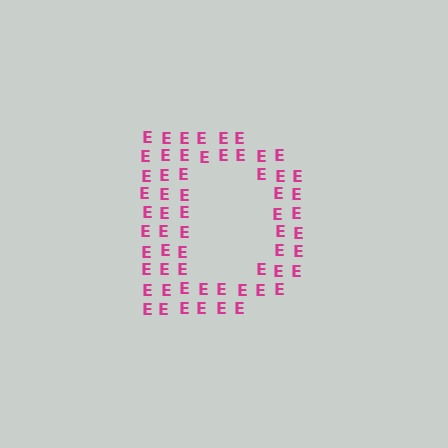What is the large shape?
The large shape is the letter D.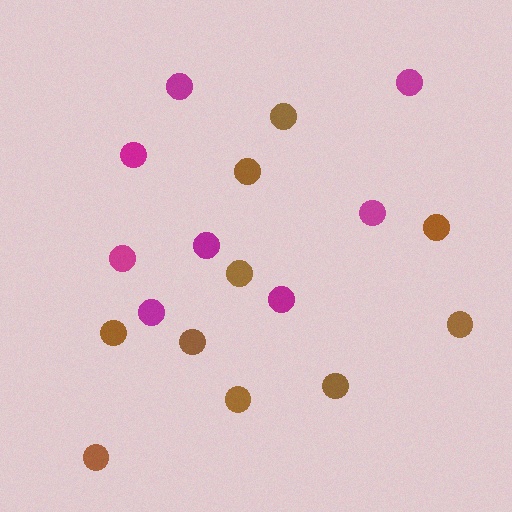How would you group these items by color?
There are 2 groups: one group of magenta circles (8) and one group of brown circles (10).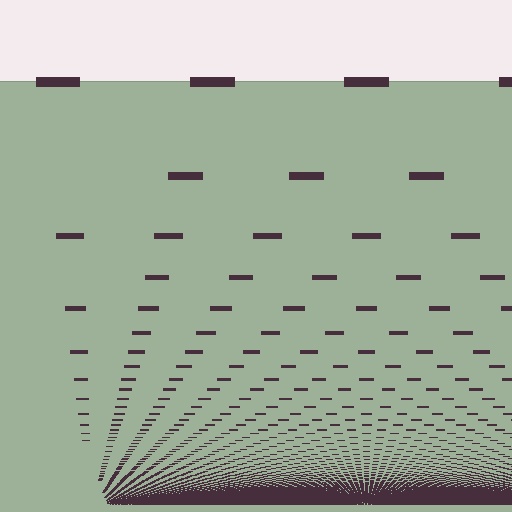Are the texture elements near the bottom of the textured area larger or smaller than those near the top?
Smaller. The gradient is inverted — elements near the bottom are smaller and denser.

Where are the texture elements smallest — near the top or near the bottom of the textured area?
Near the bottom.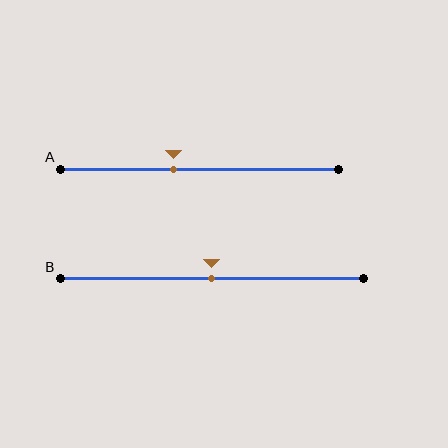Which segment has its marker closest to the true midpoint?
Segment B has its marker closest to the true midpoint.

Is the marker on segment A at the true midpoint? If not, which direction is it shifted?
No, the marker on segment A is shifted to the left by about 9% of the segment length.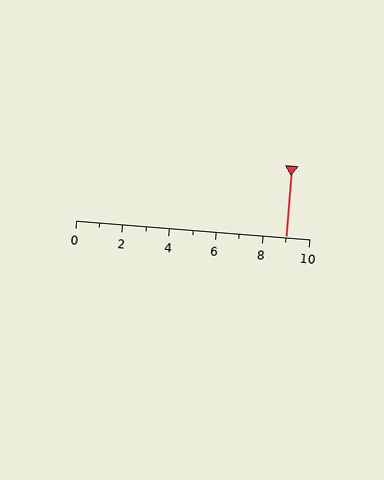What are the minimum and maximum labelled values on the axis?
The axis runs from 0 to 10.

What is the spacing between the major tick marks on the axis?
The major ticks are spaced 2 apart.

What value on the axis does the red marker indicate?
The marker indicates approximately 9.